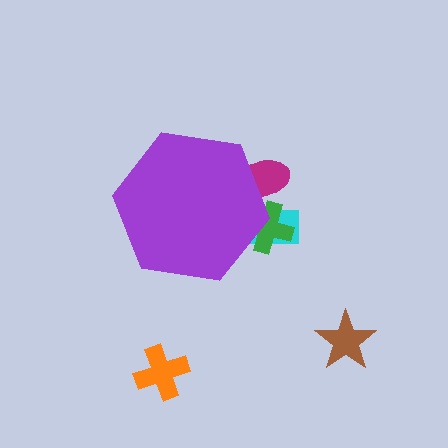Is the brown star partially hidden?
No, the brown star is fully visible.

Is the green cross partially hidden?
Yes, the green cross is partially hidden behind the purple hexagon.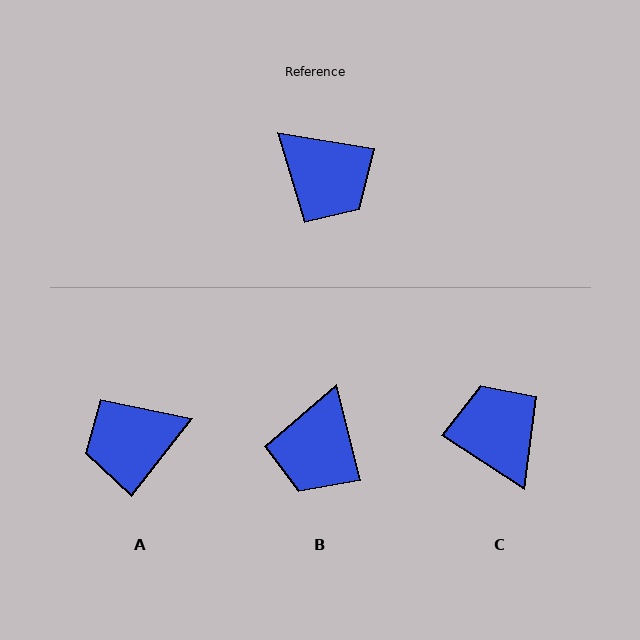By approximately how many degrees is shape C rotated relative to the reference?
Approximately 156 degrees counter-clockwise.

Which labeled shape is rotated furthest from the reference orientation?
C, about 156 degrees away.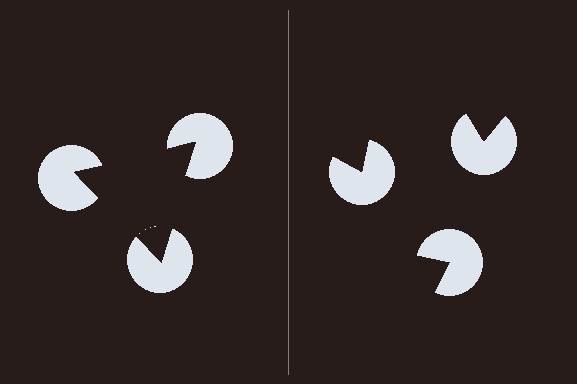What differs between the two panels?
The pac-man discs are positioned identically on both sides; only the wedge orientations differ. On the left they align to a triangle; on the right they are misaligned.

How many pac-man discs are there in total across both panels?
6 — 3 on each side.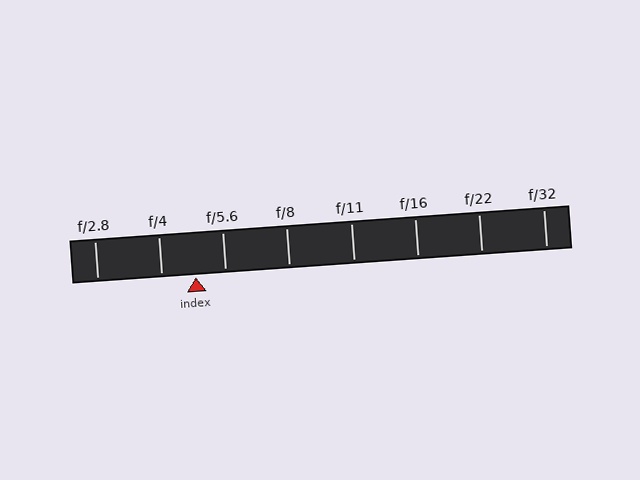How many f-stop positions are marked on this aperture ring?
There are 8 f-stop positions marked.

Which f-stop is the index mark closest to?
The index mark is closest to f/5.6.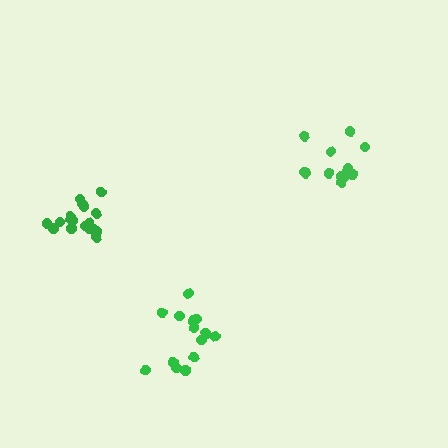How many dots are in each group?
Group 1: 13 dots, Group 2: 18 dots, Group 3: 14 dots (45 total).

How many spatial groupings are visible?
There are 3 spatial groupings.